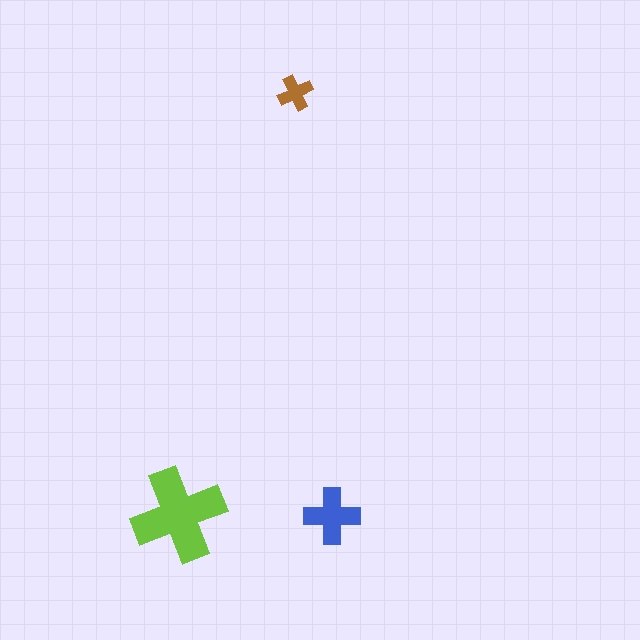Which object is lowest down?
The blue cross is bottommost.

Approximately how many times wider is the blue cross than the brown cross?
About 1.5 times wider.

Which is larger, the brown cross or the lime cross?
The lime one.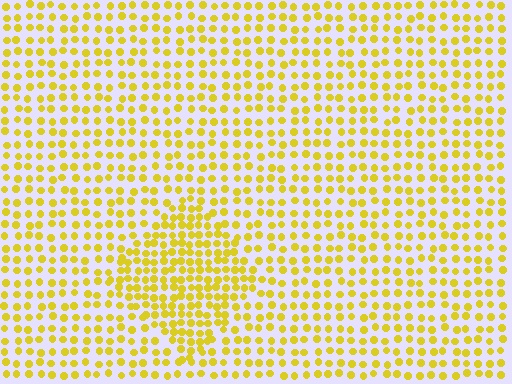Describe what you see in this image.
The image contains small yellow elements arranged at two different densities. A diamond-shaped region is visible where the elements are more densely packed than the surrounding area.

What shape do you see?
I see a diamond.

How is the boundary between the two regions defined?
The boundary is defined by a change in element density (approximately 1.7x ratio). All elements are the same color, size, and shape.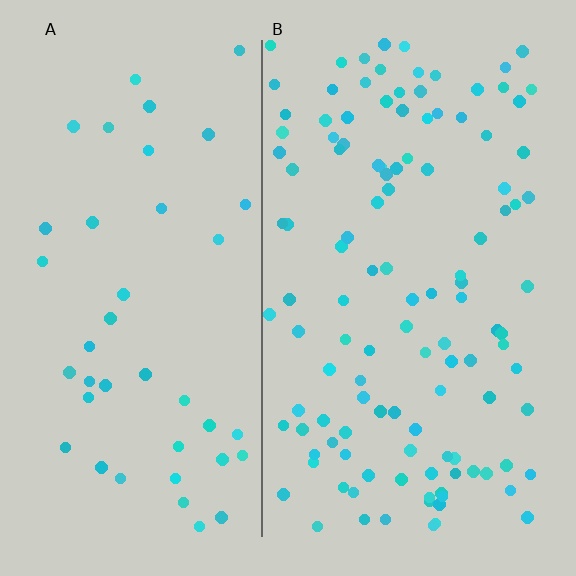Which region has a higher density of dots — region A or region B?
B (the right).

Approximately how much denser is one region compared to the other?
Approximately 2.8× — region B over region A.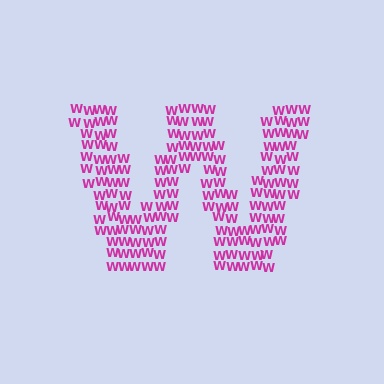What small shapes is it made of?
It is made of small letter W's.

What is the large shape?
The large shape is the letter W.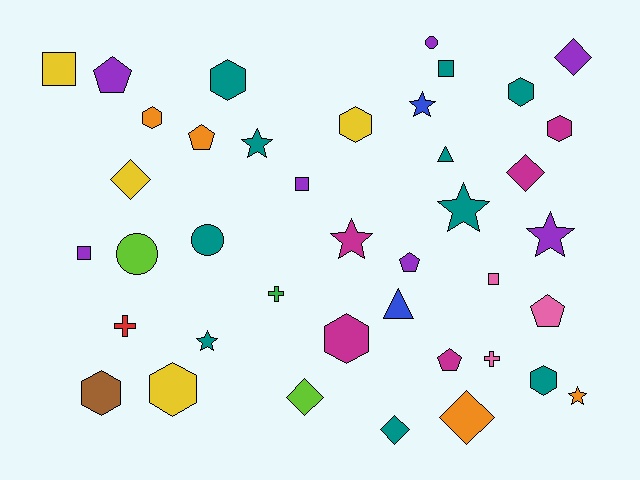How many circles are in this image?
There are 3 circles.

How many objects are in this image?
There are 40 objects.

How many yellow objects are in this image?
There are 4 yellow objects.